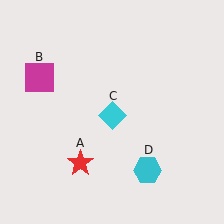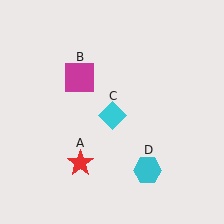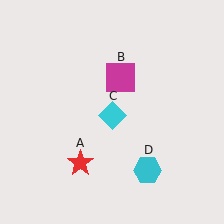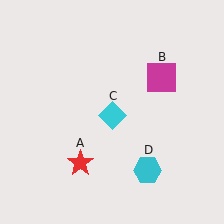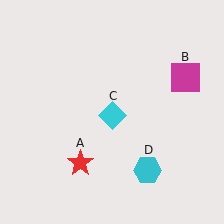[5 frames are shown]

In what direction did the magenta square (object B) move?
The magenta square (object B) moved right.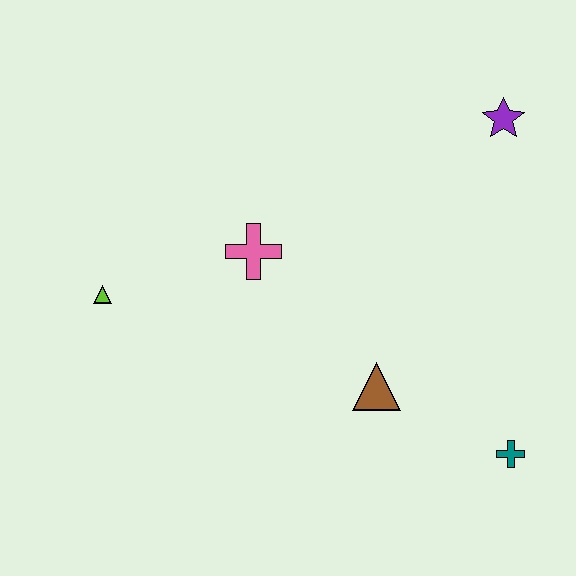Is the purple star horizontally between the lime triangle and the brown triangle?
No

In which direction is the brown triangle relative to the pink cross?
The brown triangle is below the pink cross.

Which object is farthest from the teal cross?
The lime triangle is farthest from the teal cross.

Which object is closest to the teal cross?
The brown triangle is closest to the teal cross.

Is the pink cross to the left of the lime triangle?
No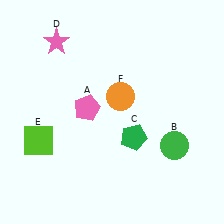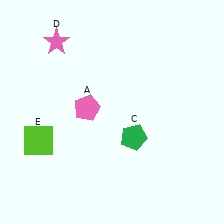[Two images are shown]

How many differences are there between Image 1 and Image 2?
There are 2 differences between the two images.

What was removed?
The green circle (B), the orange circle (F) were removed in Image 2.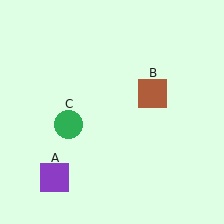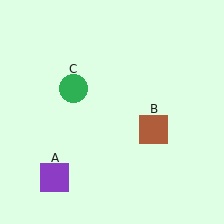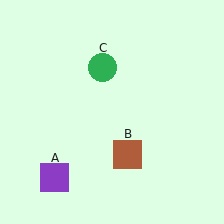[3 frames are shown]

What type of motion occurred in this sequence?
The brown square (object B), green circle (object C) rotated clockwise around the center of the scene.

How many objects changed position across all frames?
2 objects changed position: brown square (object B), green circle (object C).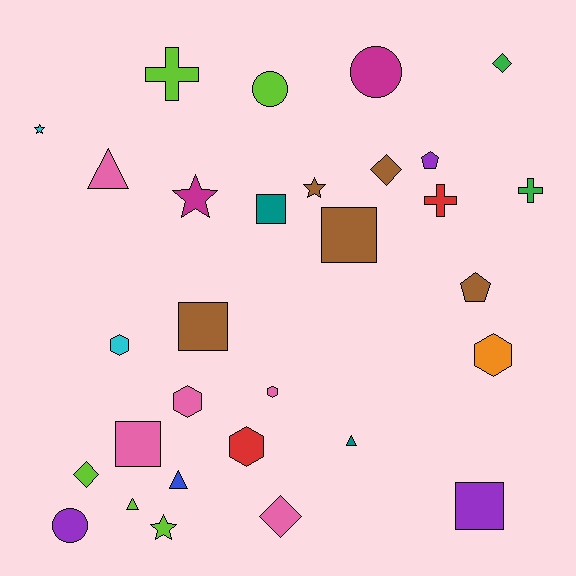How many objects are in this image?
There are 30 objects.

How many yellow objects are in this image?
There are no yellow objects.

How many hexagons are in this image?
There are 5 hexagons.